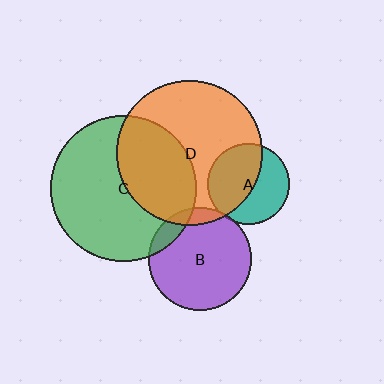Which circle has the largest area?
Circle C (green).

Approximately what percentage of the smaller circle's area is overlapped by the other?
Approximately 5%.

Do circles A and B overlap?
Yes.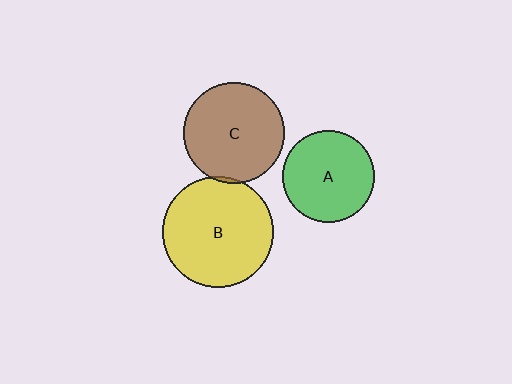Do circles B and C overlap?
Yes.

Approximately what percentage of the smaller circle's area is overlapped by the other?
Approximately 5%.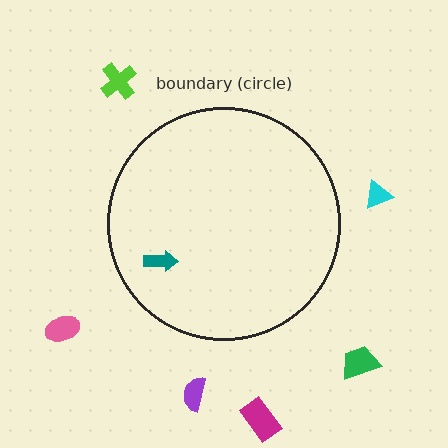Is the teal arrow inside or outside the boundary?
Inside.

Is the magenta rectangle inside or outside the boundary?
Outside.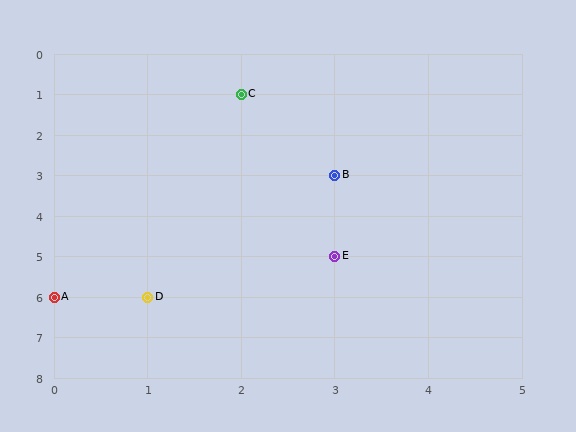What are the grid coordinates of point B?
Point B is at grid coordinates (3, 3).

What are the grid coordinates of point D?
Point D is at grid coordinates (1, 6).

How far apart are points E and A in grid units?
Points E and A are 3 columns and 1 row apart (about 3.2 grid units diagonally).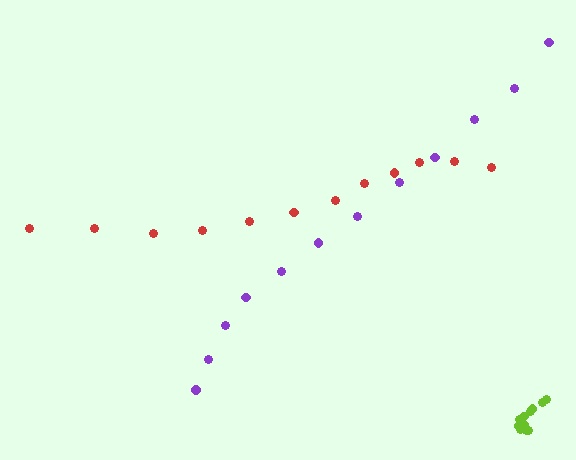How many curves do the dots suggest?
There are 3 distinct paths.